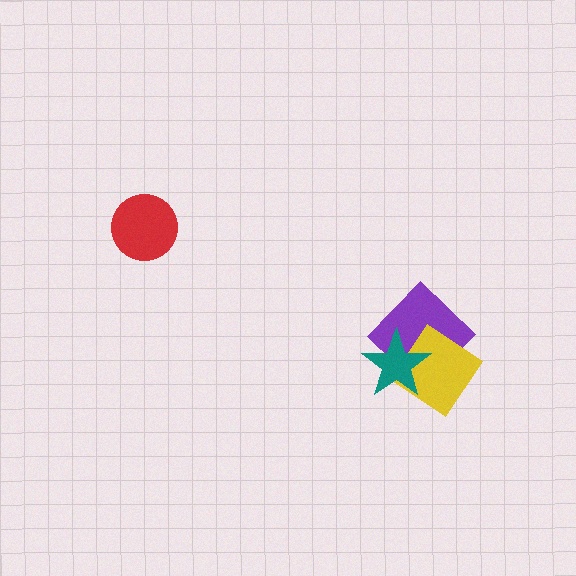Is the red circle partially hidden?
No, no other shape covers it.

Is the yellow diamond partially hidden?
Yes, it is partially covered by another shape.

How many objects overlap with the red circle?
0 objects overlap with the red circle.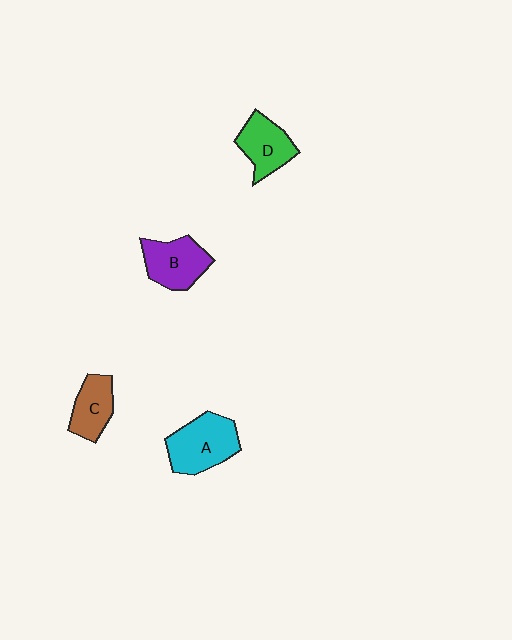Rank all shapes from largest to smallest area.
From largest to smallest: A (cyan), B (purple), D (green), C (brown).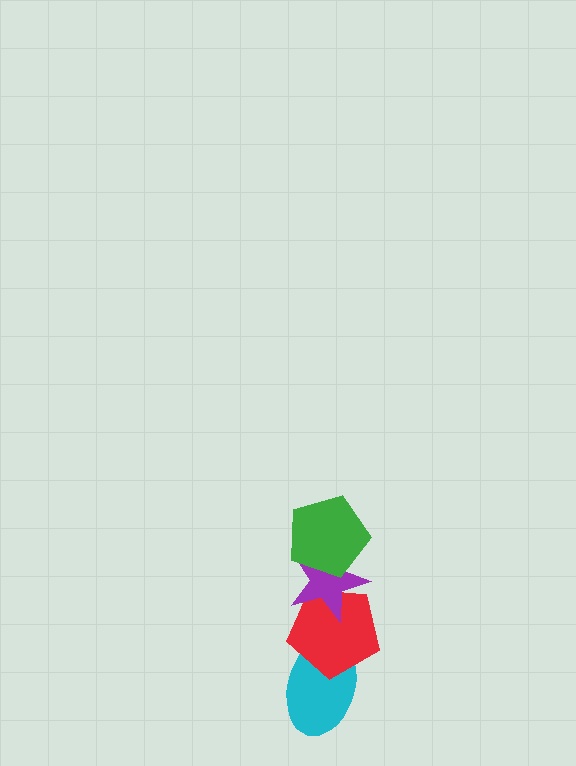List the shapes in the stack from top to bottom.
From top to bottom: the green pentagon, the purple star, the red pentagon, the cyan ellipse.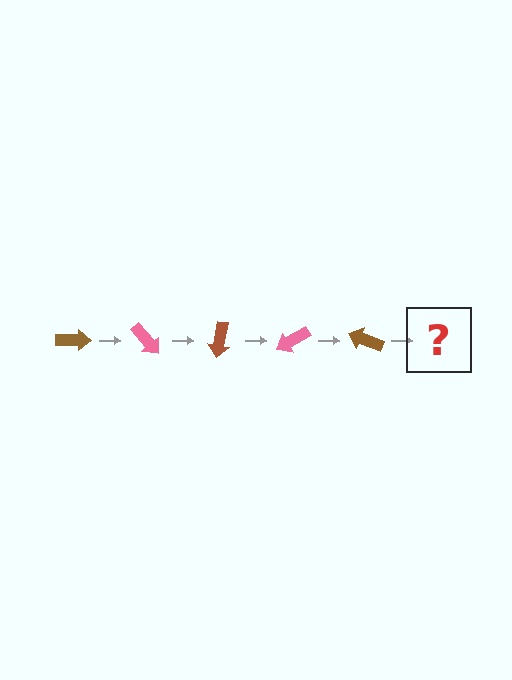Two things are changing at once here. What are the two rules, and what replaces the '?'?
The two rules are that it rotates 50 degrees each step and the color cycles through brown and pink. The '?' should be a pink arrow, rotated 250 degrees from the start.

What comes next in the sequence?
The next element should be a pink arrow, rotated 250 degrees from the start.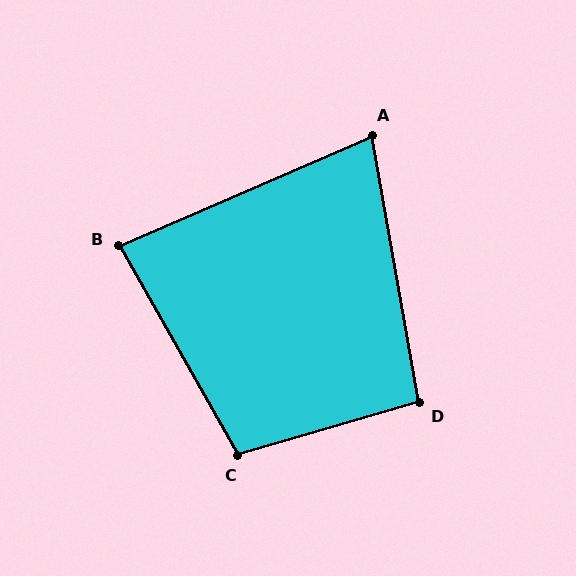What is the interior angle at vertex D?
Approximately 96 degrees (obtuse).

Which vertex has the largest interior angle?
C, at approximately 103 degrees.